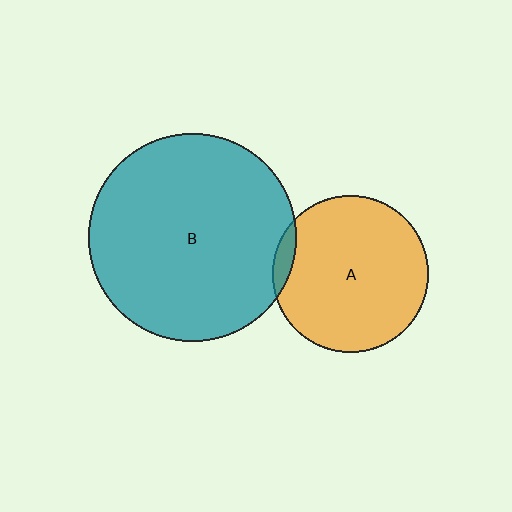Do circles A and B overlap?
Yes.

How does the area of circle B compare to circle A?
Approximately 1.8 times.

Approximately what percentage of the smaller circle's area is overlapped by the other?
Approximately 5%.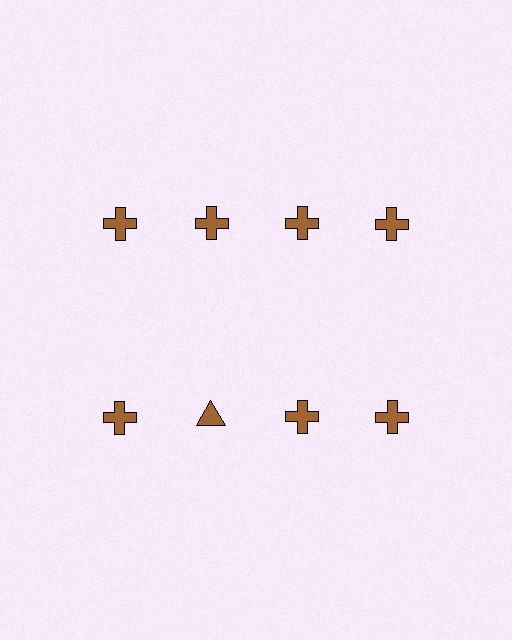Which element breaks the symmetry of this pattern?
The brown triangle in the second row, second from left column breaks the symmetry. All other shapes are brown crosses.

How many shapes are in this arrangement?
There are 8 shapes arranged in a grid pattern.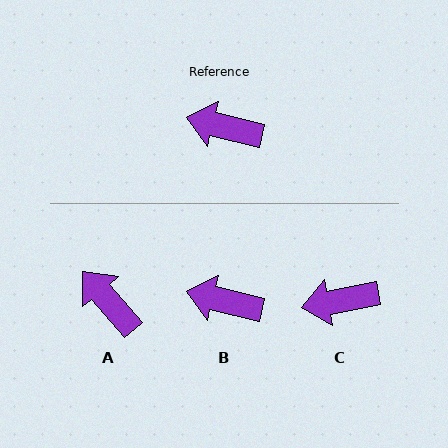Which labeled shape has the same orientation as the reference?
B.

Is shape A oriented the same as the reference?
No, it is off by about 36 degrees.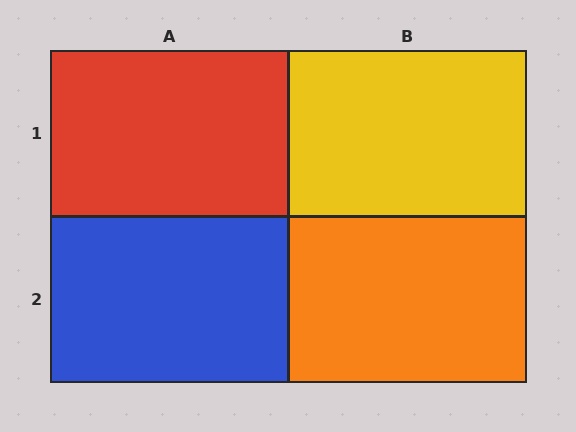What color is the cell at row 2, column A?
Blue.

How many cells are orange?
1 cell is orange.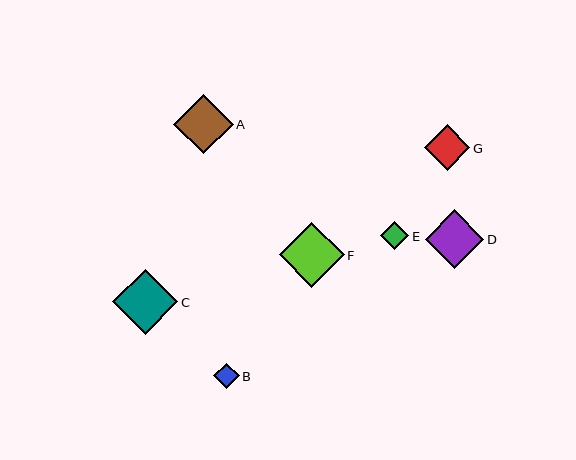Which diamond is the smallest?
Diamond B is the smallest with a size of approximately 26 pixels.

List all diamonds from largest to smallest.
From largest to smallest: C, F, A, D, G, E, B.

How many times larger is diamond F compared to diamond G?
Diamond F is approximately 1.4 times the size of diamond G.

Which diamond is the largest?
Diamond C is the largest with a size of approximately 65 pixels.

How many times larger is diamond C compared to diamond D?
Diamond C is approximately 1.1 times the size of diamond D.